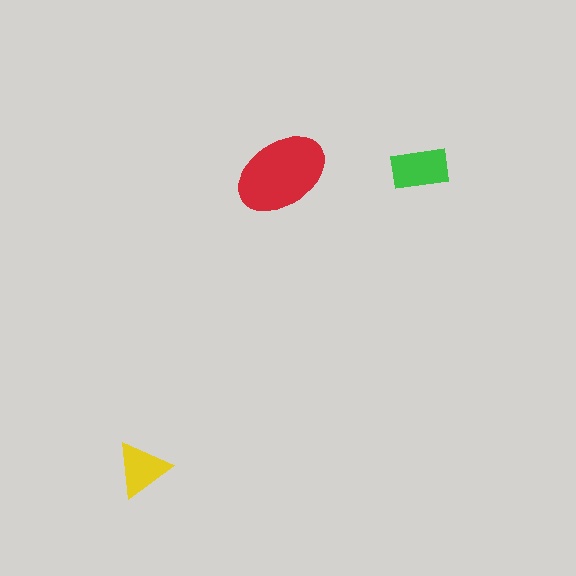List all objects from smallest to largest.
The yellow triangle, the green rectangle, the red ellipse.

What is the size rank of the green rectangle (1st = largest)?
2nd.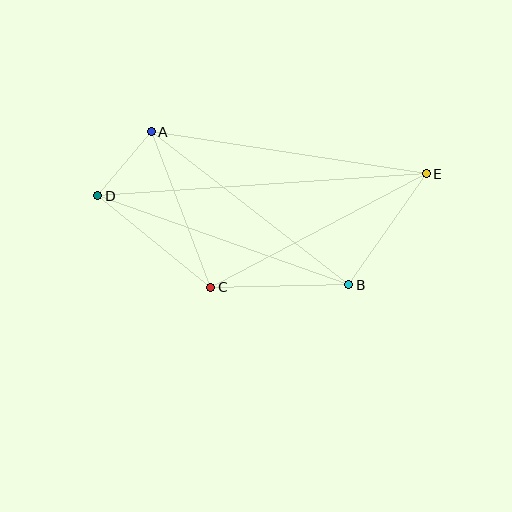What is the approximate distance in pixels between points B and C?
The distance between B and C is approximately 138 pixels.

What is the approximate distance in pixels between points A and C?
The distance between A and C is approximately 166 pixels.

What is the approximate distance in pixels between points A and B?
The distance between A and B is approximately 249 pixels.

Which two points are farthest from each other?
Points D and E are farthest from each other.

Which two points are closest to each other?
Points A and D are closest to each other.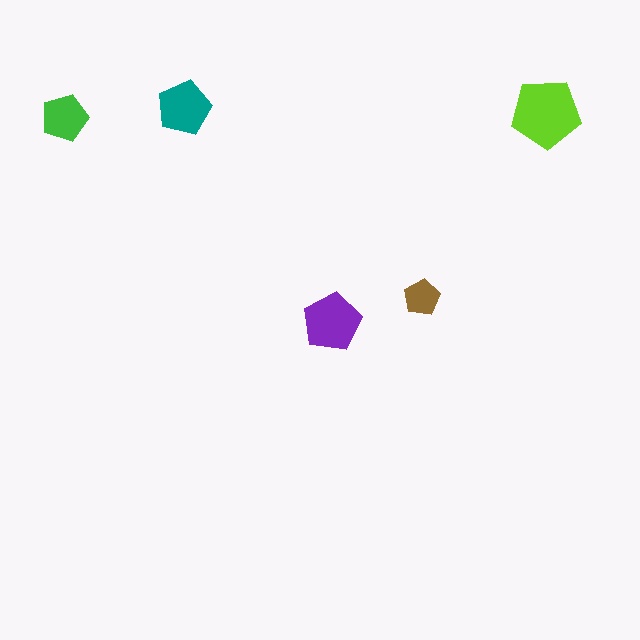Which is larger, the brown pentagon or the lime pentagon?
The lime one.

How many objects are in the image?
There are 5 objects in the image.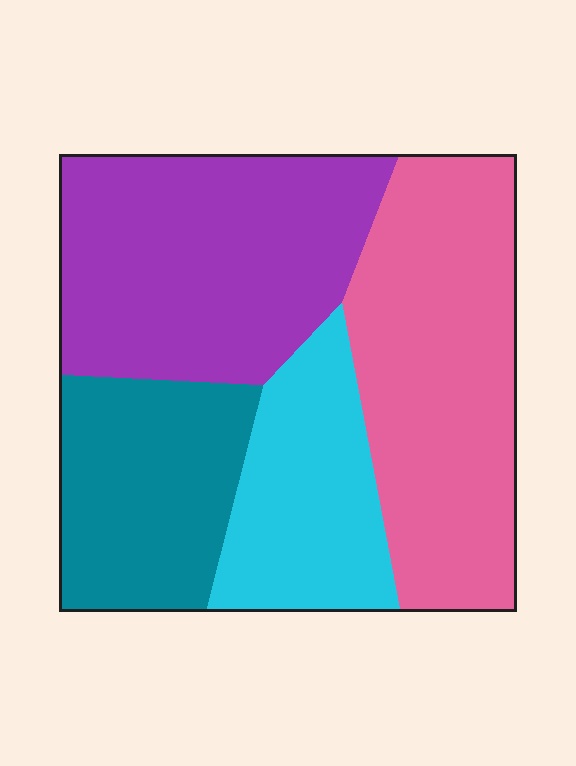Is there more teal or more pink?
Pink.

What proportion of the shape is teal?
Teal takes up between a sixth and a third of the shape.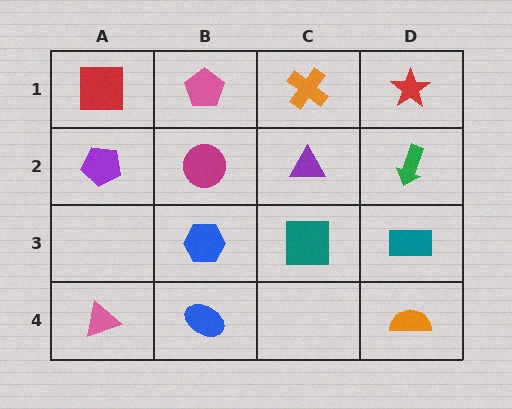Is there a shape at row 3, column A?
No, that cell is empty.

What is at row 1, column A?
A red square.